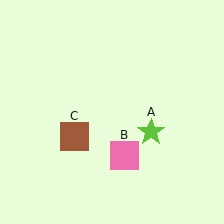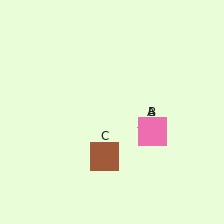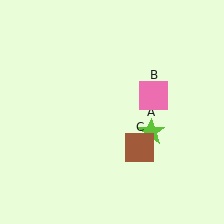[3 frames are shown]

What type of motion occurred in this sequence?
The pink square (object B), brown square (object C) rotated counterclockwise around the center of the scene.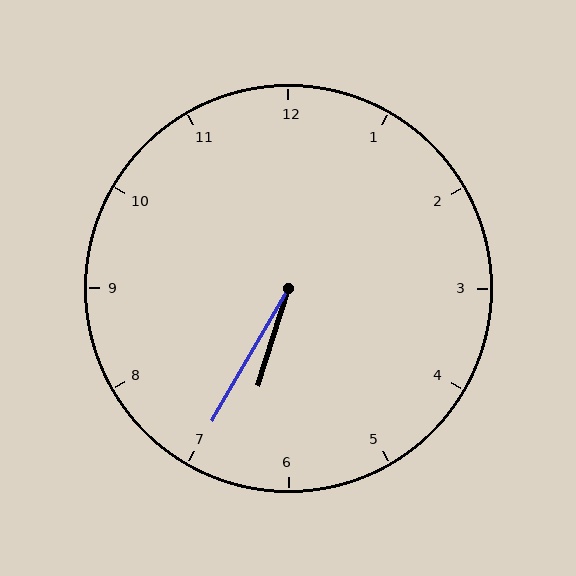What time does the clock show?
6:35.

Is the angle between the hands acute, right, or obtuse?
It is acute.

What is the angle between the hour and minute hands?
Approximately 12 degrees.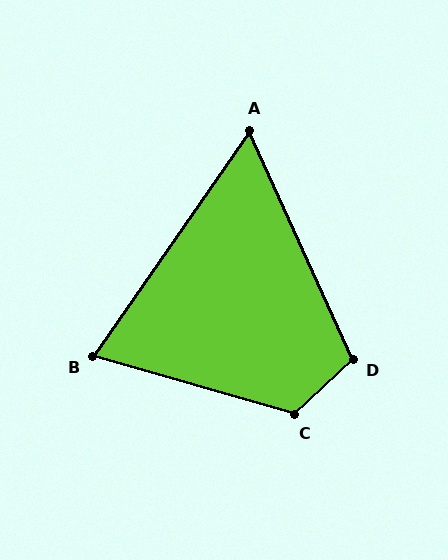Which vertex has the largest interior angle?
C, at approximately 121 degrees.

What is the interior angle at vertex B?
Approximately 71 degrees (acute).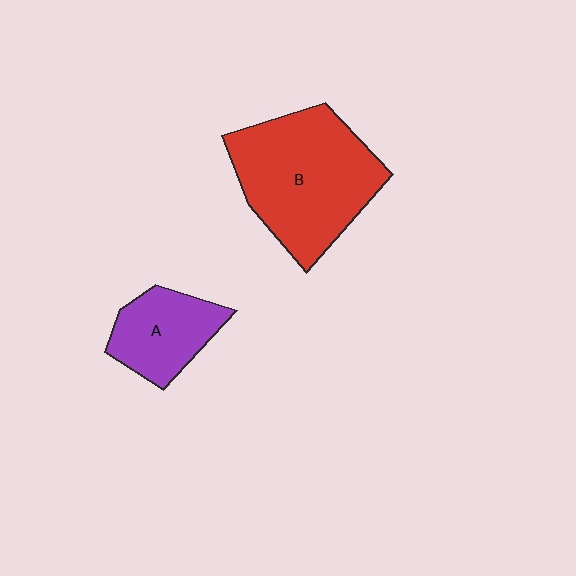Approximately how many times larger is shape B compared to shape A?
Approximately 2.1 times.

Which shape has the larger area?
Shape B (red).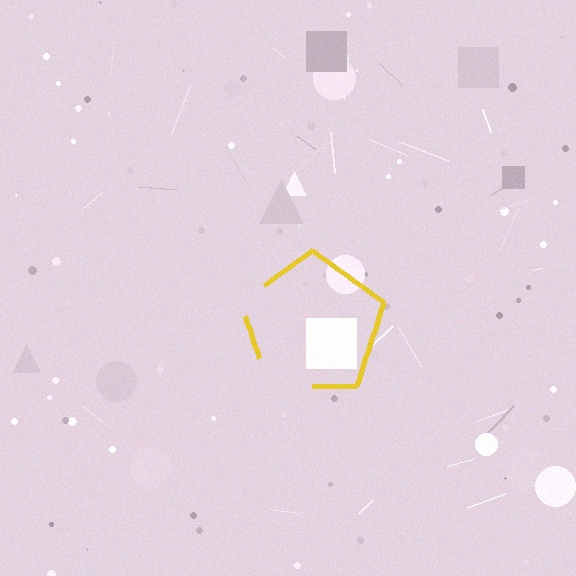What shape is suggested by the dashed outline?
The dashed outline suggests a pentagon.